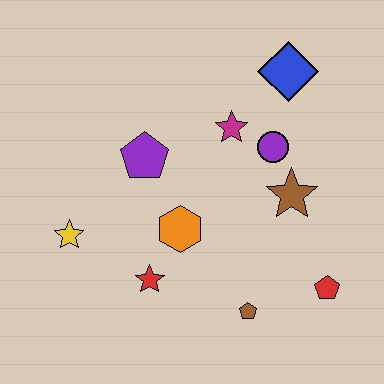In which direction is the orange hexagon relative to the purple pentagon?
The orange hexagon is below the purple pentagon.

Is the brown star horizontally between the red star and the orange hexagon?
No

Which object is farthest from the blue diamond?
The yellow star is farthest from the blue diamond.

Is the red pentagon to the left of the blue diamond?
No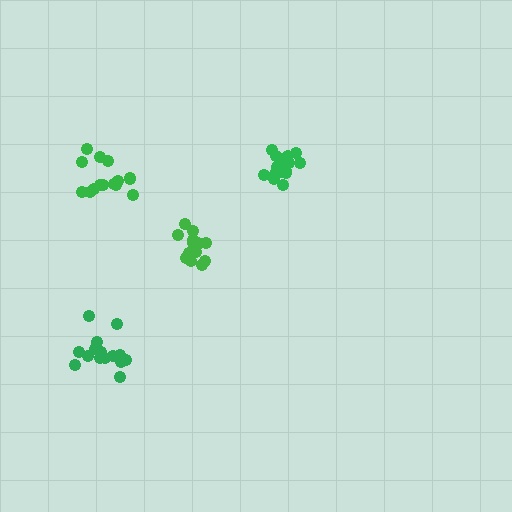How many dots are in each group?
Group 1: 14 dots, Group 2: 15 dots, Group 3: 18 dots, Group 4: 15 dots (62 total).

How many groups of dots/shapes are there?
There are 4 groups.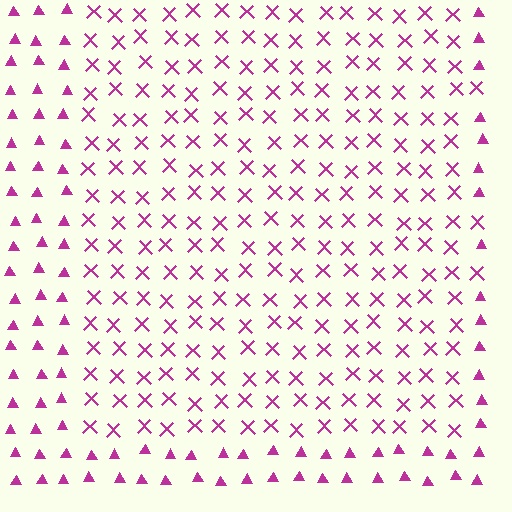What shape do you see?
I see a rectangle.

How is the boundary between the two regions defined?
The boundary is defined by a change in element shape: X marks inside vs. triangles outside. All elements share the same color and spacing.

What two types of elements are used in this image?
The image uses X marks inside the rectangle region and triangles outside it.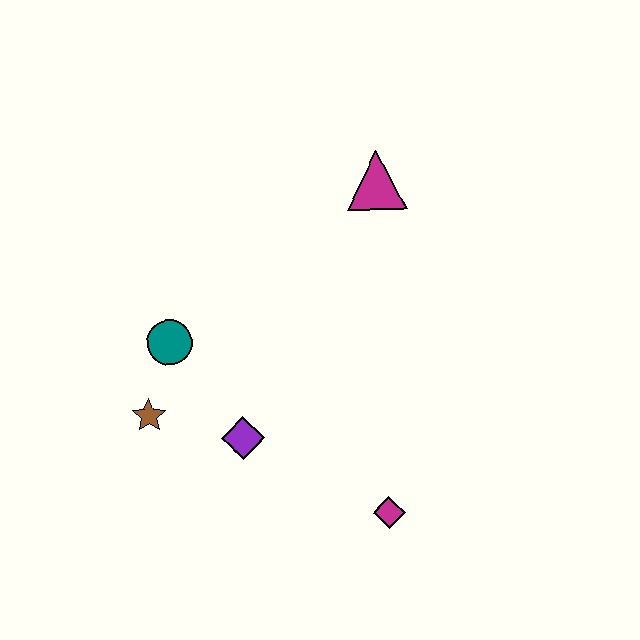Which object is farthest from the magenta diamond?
The magenta triangle is farthest from the magenta diamond.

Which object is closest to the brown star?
The teal circle is closest to the brown star.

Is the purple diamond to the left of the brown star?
No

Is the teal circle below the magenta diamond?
No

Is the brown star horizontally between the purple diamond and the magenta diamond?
No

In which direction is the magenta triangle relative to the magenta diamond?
The magenta triangle is above the magenta diamond.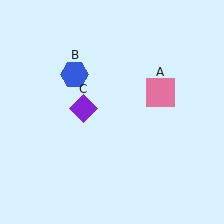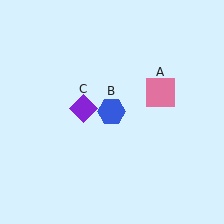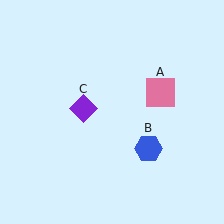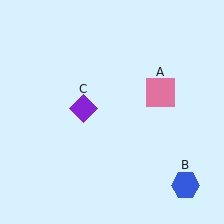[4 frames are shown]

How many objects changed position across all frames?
1 object changed position: blue hexagon (object B).